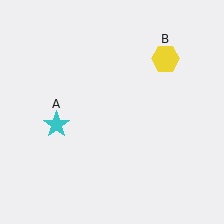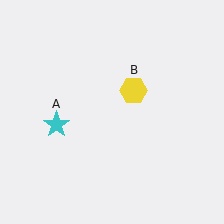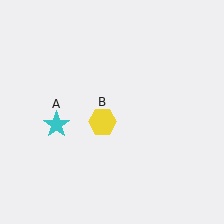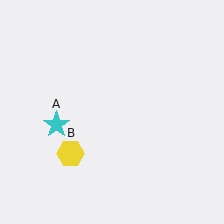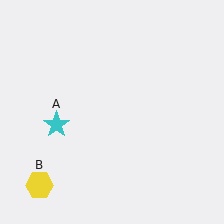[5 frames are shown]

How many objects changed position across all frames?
1 object changed position: yellow hexagon (object B).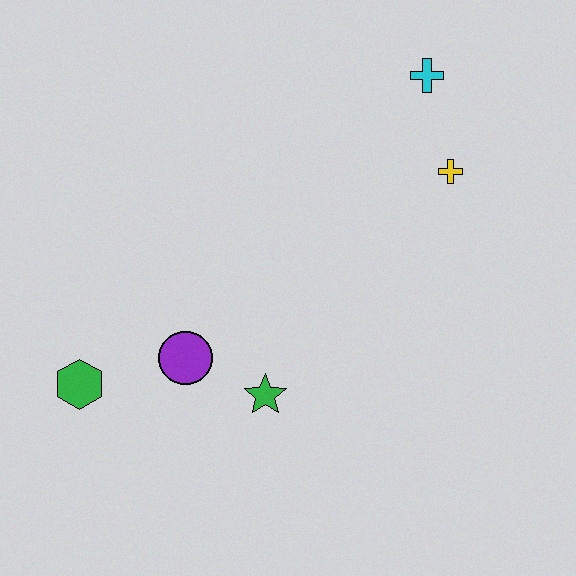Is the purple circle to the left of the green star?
Yes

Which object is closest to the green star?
The purple circle is closest to the green star.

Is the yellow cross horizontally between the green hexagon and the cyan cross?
No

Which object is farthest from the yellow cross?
The green hexagon is farthest from the yellow cross.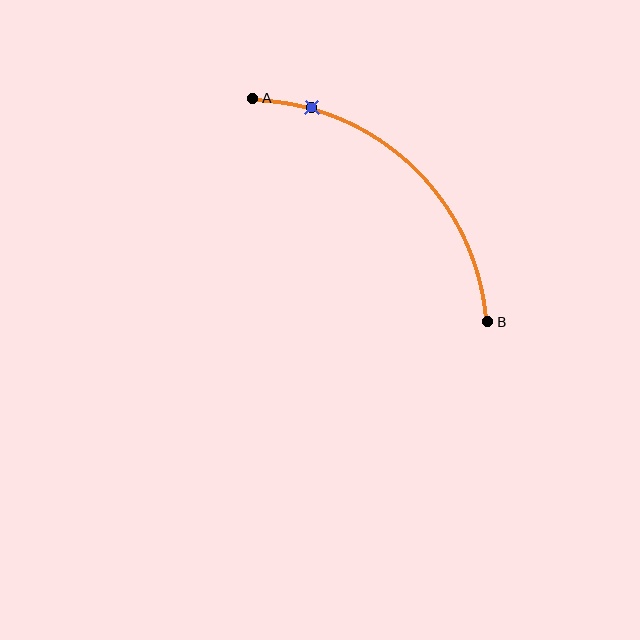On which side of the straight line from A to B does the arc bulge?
The arc bulges above and to the right of the straight line connecting A and B.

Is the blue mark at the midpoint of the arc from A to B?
No. The blue mark lies on the arc but is closer to endpoint A. The arc midpoint would be at the point on the curve equidistant along the arc from both A and B.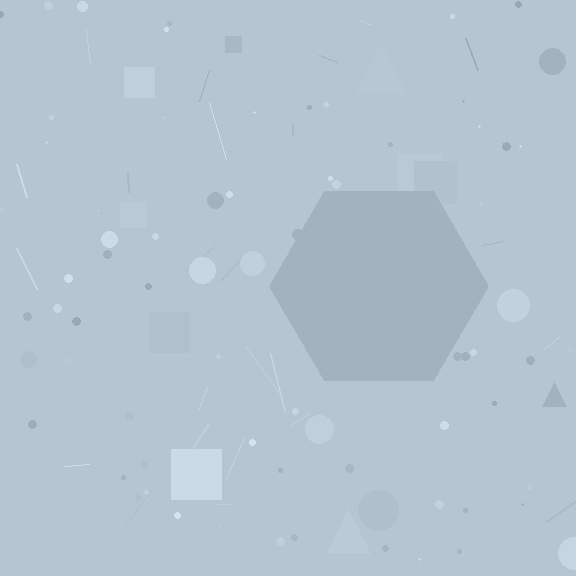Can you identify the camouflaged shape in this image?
The camouflaged shape is a hexagon.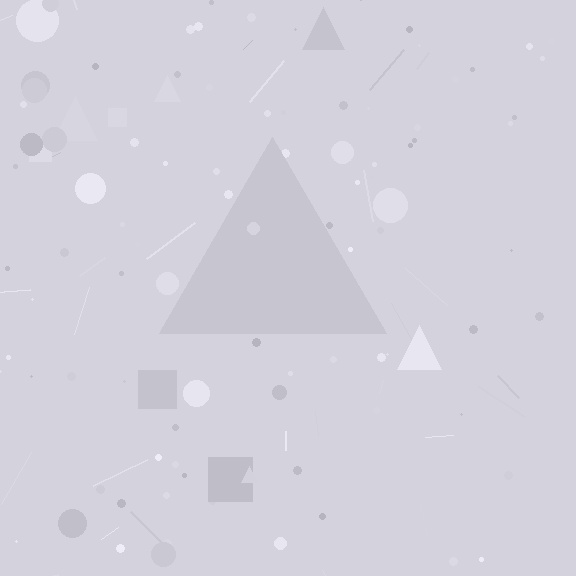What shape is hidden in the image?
A triangle is hidden in the image.